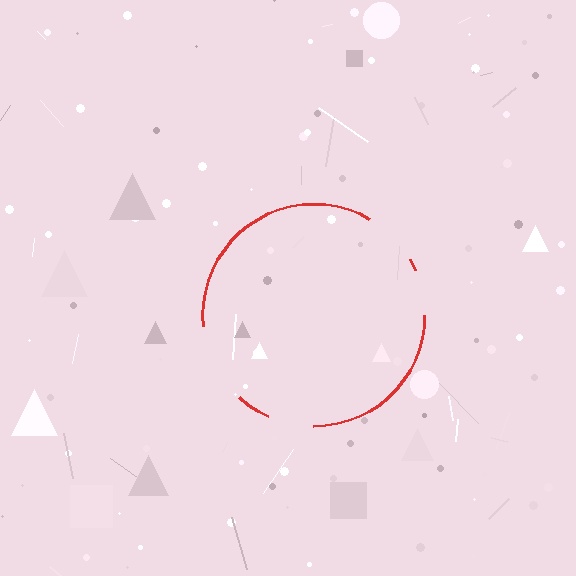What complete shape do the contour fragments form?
The contour fragments form a circle.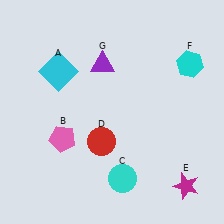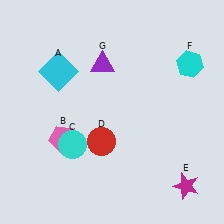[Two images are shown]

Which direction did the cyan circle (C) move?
The cyan circle (C) moved left.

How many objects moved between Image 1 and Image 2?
1 object moved between the two images.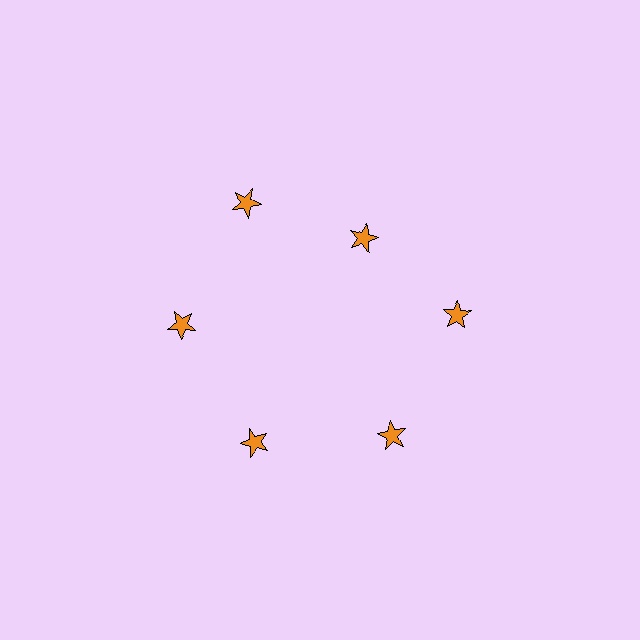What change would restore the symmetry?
The symmetry would be restored by moving it outward, back onto the ring so that all 6 stars sit at equal angles and equal distance from the center.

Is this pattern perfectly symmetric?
No. The 6 orange stars are arranged in a ring, but one element near the 1 o'clock position is pulled inward toward the center, breaking the 6-fold rotational symmetry.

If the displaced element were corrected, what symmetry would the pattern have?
It would have 6-fold rotational symmetry — the pattern would map onto itself every 60 degrees.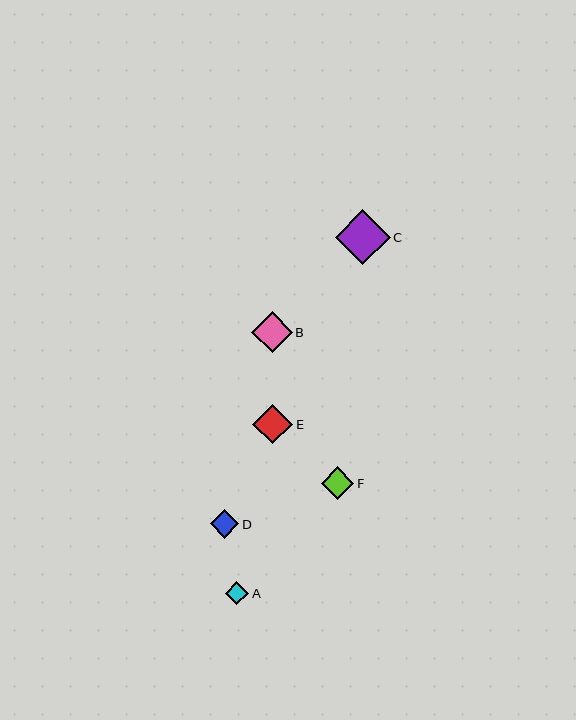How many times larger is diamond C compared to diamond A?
Diamond C is approximately 2.4 times the size of diamond A.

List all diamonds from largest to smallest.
From largest to smallest: C, B, E, F, D, A.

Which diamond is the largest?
Diamond C is the largest with a size of approximately 55 pixels.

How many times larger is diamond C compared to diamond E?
Diamond C is approximately 1.4 times the size of diamond E.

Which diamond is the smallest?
Diamond A is the smallest with a size of approximately 23 pixels.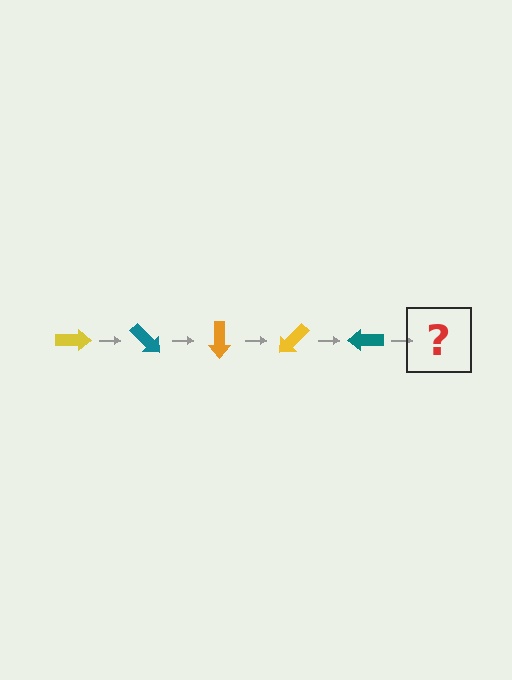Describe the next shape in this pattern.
It should be an orange arrow, rotated 225 degrees from the start.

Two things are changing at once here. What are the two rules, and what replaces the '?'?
The two rules are that it rotates 45 degrees each step and the color cycles through yellow, teal, and orange. The '?' should be an orange arrow, rotated 225 degrees from the start.